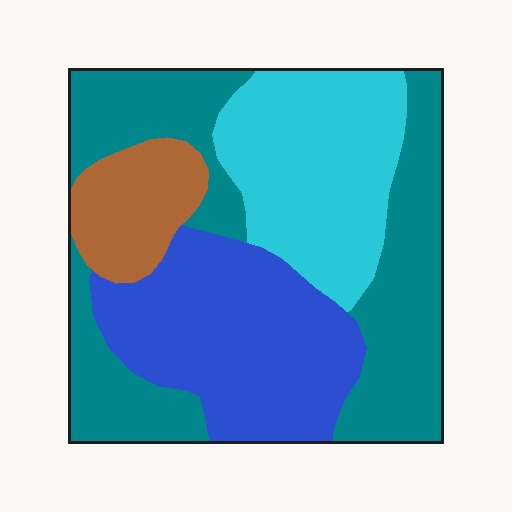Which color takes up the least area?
Brown, at roughly 10%.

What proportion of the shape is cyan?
Cyan takes up between a sixth and a third of the shape.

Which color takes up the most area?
Teal, at roughly 40%.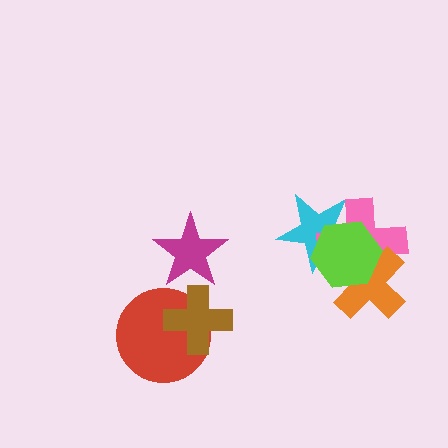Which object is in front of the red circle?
The brown cross is in front of the red circle.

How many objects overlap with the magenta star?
0 objects overlap with the magenta star.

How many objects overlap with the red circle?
1 object overlaps with the red circle.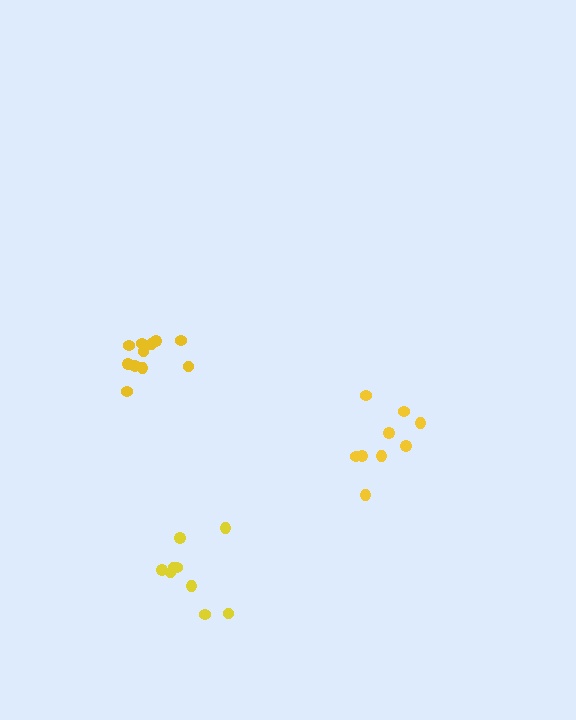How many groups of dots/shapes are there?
There are 3 groups.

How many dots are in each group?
Group 1: 11 dots, Group 2: 9 dots, Group 3: 9 dots (29 total).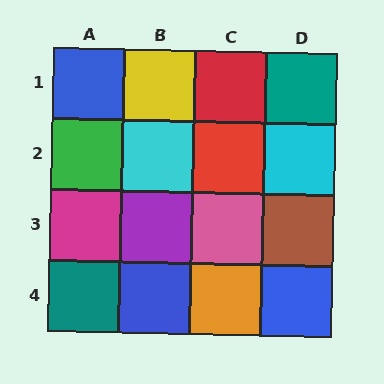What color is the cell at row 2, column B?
Cyan.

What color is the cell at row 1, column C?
Red.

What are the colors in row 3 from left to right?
Magenta, purple, pink, brown.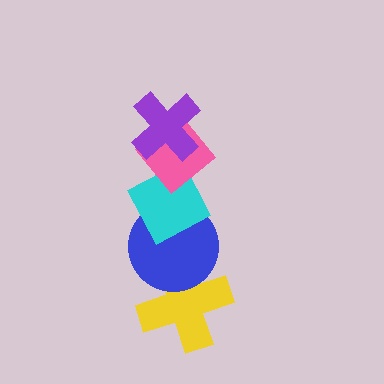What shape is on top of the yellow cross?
The blue circle is on top of the yellow cross.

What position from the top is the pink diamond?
The pink diamond is 2nd from the top.